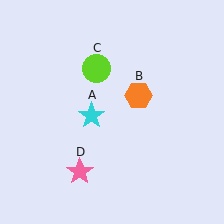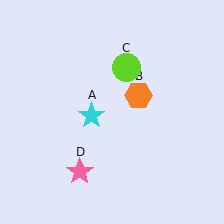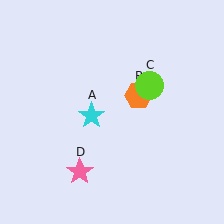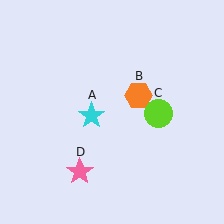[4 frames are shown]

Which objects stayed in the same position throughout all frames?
Cyan star (object A) and orange hexagon (object B) and pink star (object D) remained stationary.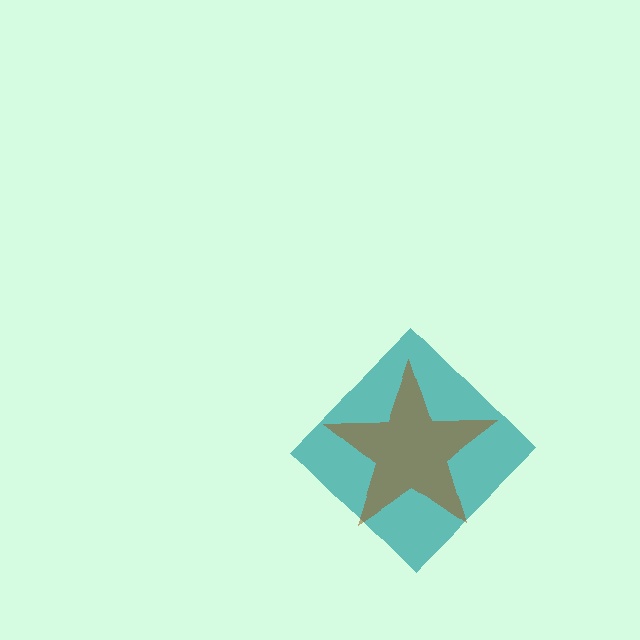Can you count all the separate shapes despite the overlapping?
Yes, there are 2 separate shapes.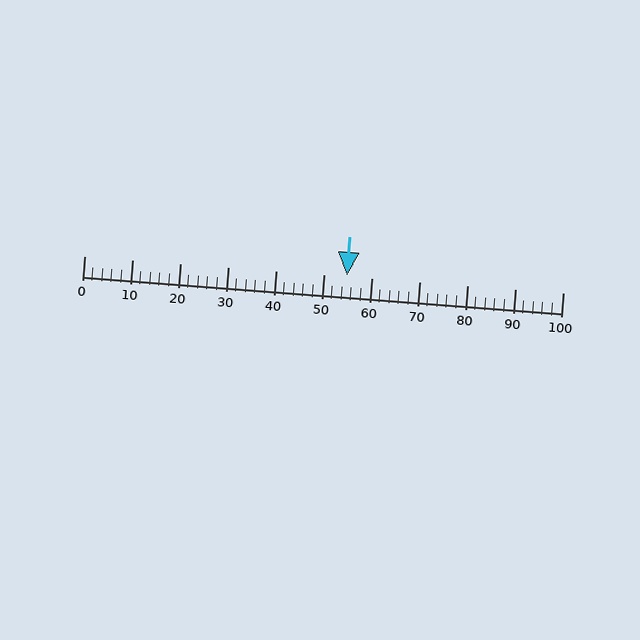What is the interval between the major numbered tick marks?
The major tick marks are spaced 10 units apart.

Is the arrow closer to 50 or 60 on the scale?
The arrow is closer to 50.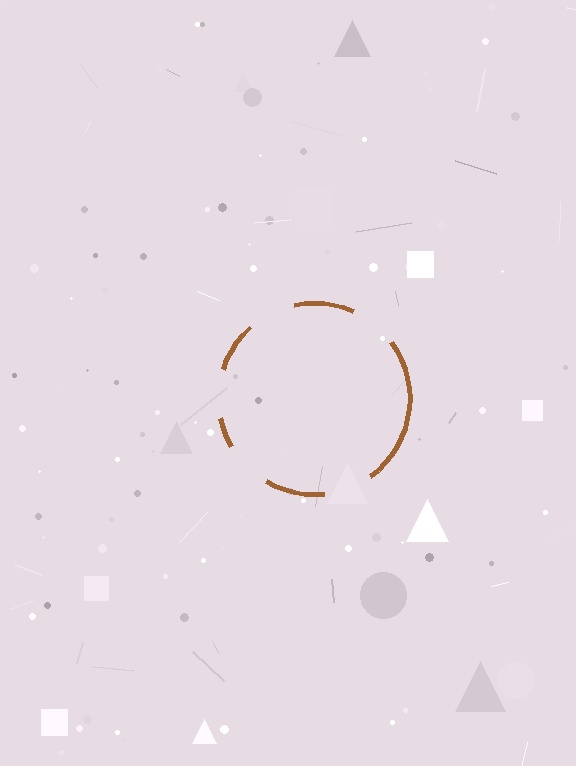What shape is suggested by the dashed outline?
The dashed outline suggests a circle.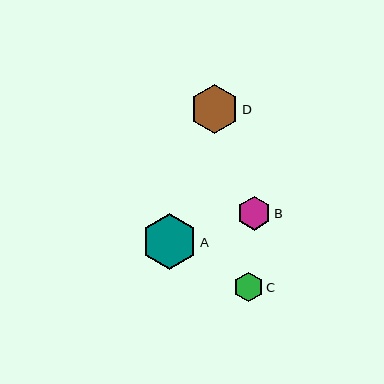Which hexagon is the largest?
Hexagon A is the largest with a size of approximately 55 pixels.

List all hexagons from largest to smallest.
From largest to smallest: A, D, B, C.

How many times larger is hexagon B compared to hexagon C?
Hexagon B is approximately 1.2 times the size of hexagon C.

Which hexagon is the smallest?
Hexagon C is the smallest with a size of approximately 29 pixels.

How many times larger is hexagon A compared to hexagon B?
Hexagon A is approximately 1.6 times the size of hexagon B.